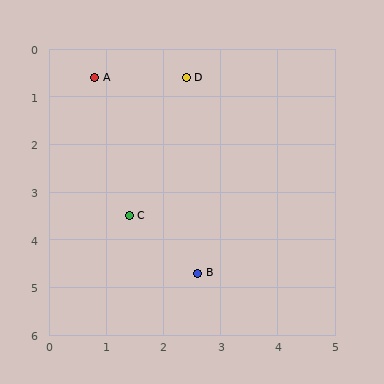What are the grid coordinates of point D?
Point D is at approximately (2.4, 0.6).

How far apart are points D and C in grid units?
Points D and C are about 3.1 grid units apart.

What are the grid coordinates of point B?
Point B is at approximately (2.6, 4.7).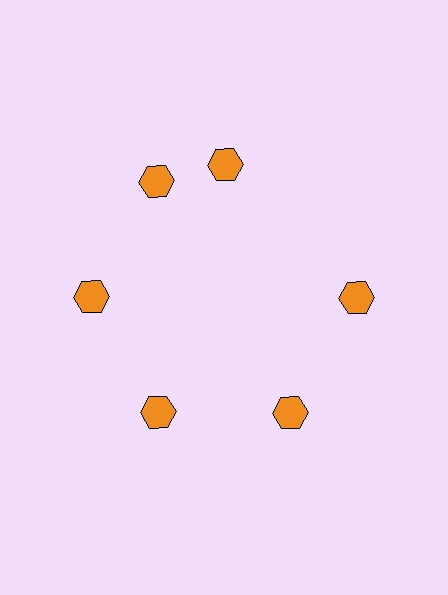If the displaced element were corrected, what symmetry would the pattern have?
It would have 6-fold rotational symmetry — the pattern would map onto itself every 60 degrees.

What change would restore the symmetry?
The symmetry would be restored by rotating it back into even spacing with its neighbors so that all 6 hexagons sit at equal angles and equal distance from the center.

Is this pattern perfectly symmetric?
No. The 6 orange hexagons are arranged in a ring, but one element near the 1 o'clock position is rotated out of alignment along the ring, breaking the 6-fold rotational symmetry.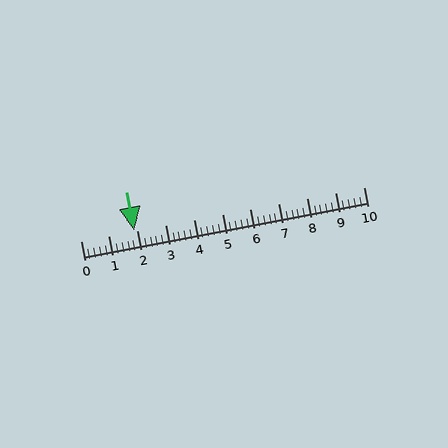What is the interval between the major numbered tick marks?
The major tick marks are spaced 1 units apart.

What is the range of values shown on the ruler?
The ruler shows values from 0 to 10.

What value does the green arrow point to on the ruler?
The green arrow points to approximately 1.9.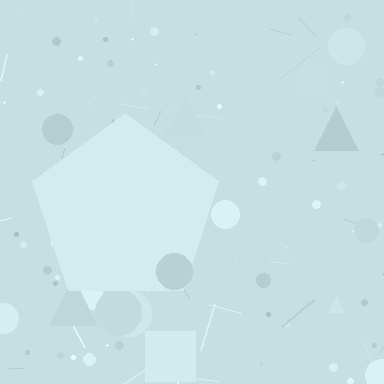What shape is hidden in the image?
A pentagon is hidden in the image.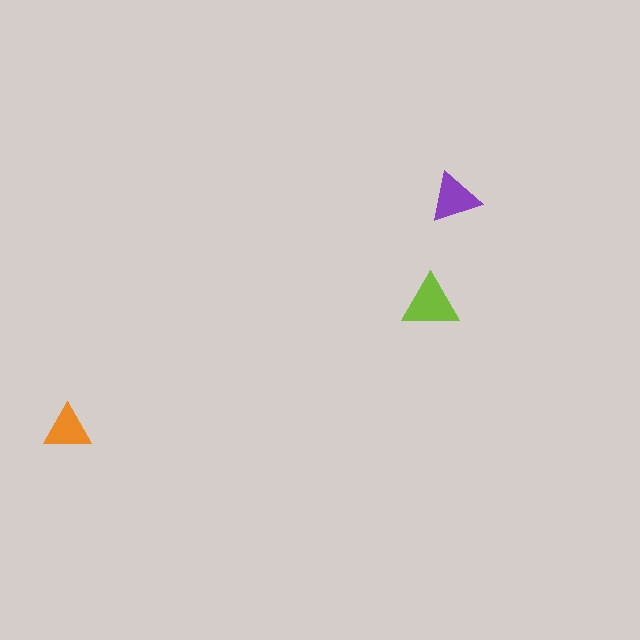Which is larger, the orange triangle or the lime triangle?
The lime one.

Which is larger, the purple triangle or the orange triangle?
The purple one.